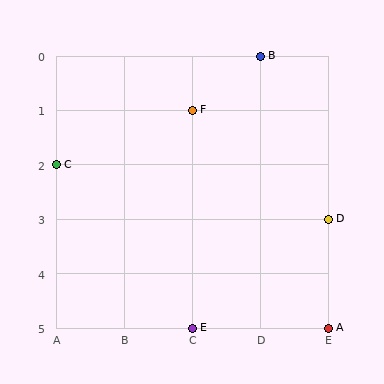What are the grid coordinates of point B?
Point B is at grid coordinates (D, 0).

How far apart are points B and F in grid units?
Points B and F are 1 column and 1 row apart (about 1.4 grid units diagonally).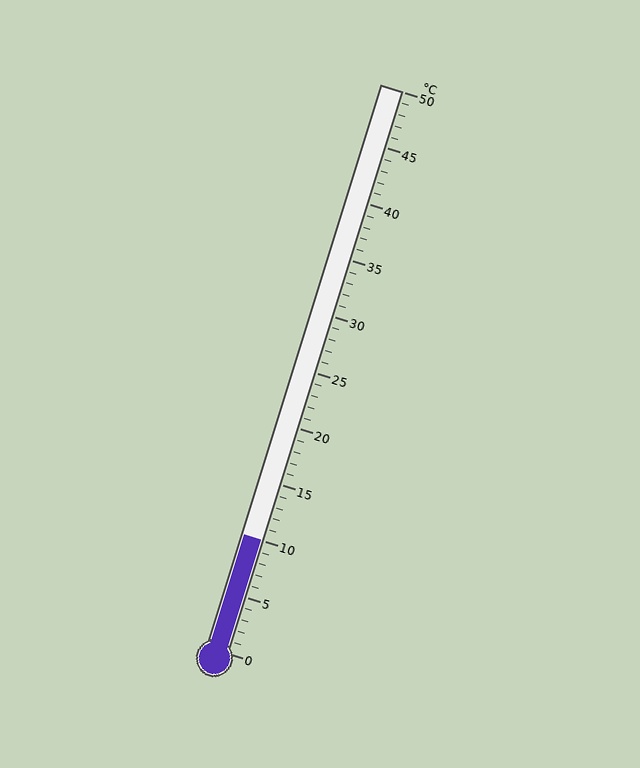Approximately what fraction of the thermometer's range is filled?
The thermometer is filled to approximately 20% of its range.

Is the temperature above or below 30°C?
The temperature is below 30°C.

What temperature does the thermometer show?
The thermometer shows approximately 10°C.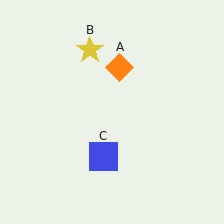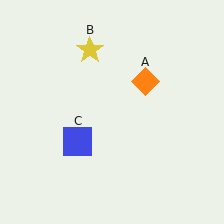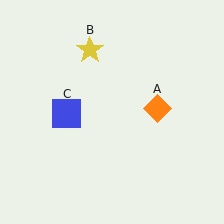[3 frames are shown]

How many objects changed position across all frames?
2 objects changed position: orange diamond (object A), blue square (object C).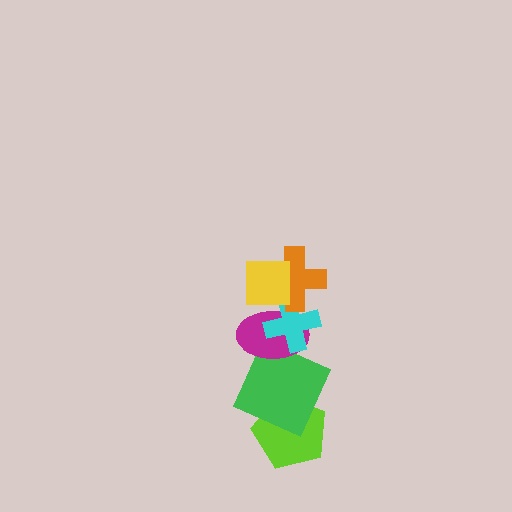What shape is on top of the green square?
The magenta ellipse is on top of the green square.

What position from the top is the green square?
The green square is 5th from the top.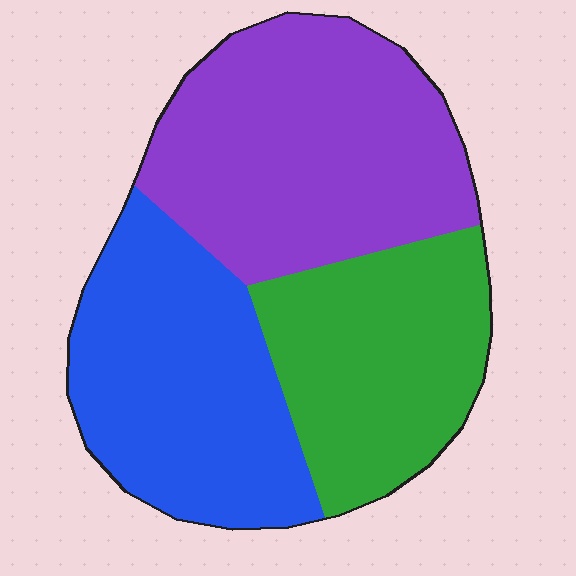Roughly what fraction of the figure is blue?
Blue covers 33% of the figure.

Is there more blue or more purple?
Purple.